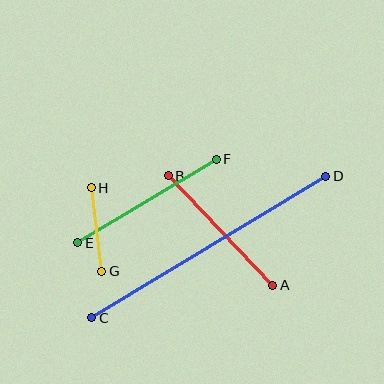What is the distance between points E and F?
The distance is approximately 161 pixels.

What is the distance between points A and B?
The distance is approximately 151 pixels.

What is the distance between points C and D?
The distance is approximately 273 pixels.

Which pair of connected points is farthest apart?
Points C and D are farthest apart.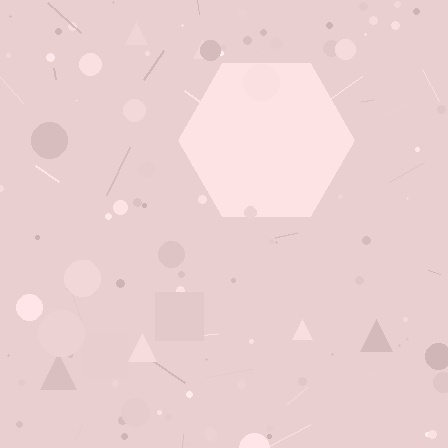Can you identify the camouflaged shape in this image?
The camouflaged shape is a hexagon.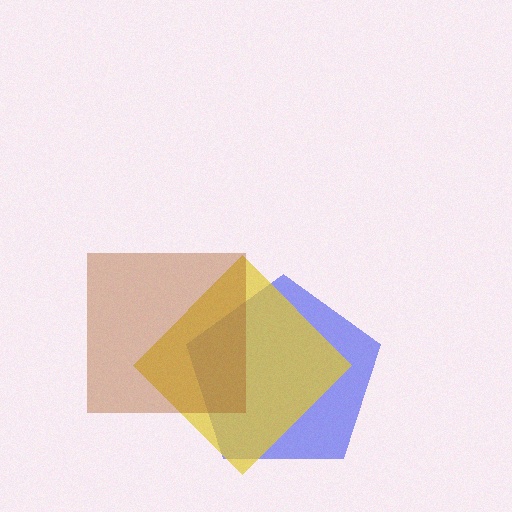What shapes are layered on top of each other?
The layered shapes are: a blue pentagon, a yellow diamond, a brown square.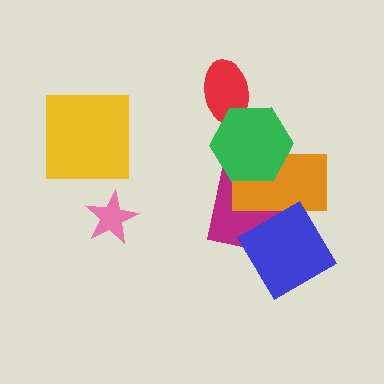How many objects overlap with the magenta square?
3 objects overlap with the magenta square.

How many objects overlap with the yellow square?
0 objects overlap with the yellow square.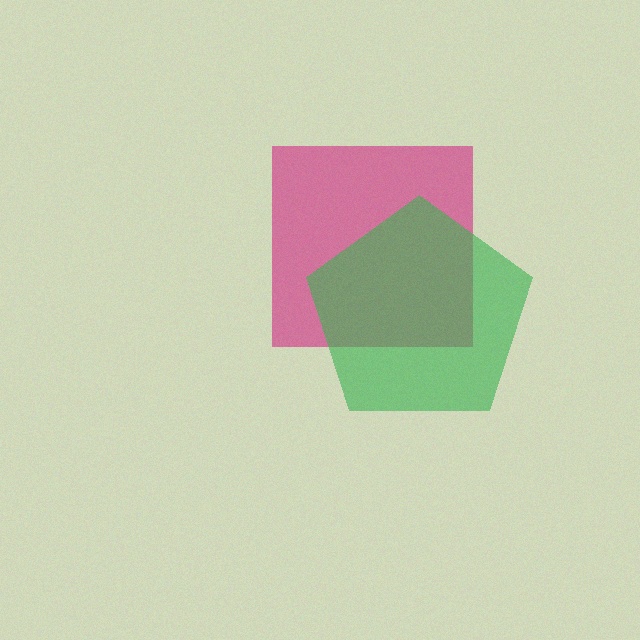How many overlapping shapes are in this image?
There are 2 overlapping shapes in the image.